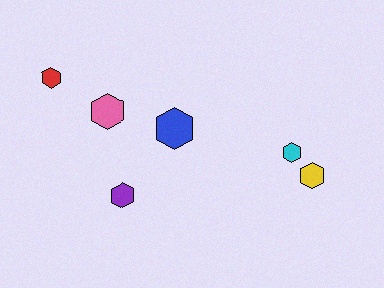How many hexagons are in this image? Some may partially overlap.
There are 6 hexagons.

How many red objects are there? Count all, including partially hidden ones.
There is 1 red object.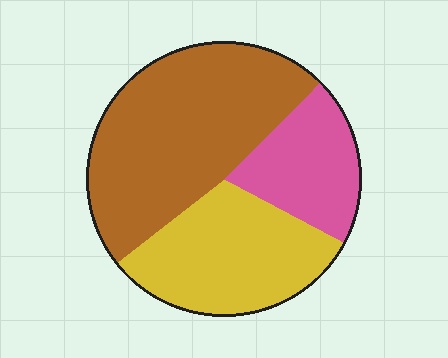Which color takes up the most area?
Brown, at roughly 50%.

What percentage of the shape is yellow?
Yellow covers about 30% of the shape.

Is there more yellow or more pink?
Yellow.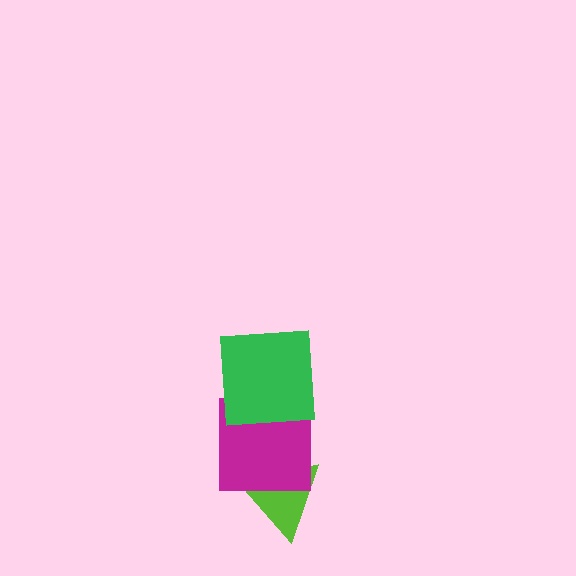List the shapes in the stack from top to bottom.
From top to bottom: the green square, the magenta square, the lime triangle.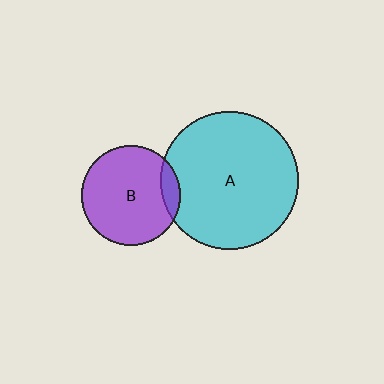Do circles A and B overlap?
Yes.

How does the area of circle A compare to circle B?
Approximately 1.9 times.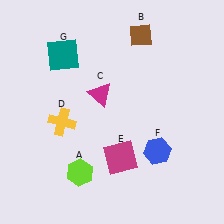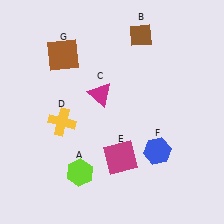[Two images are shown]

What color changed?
The square (G) changed from teal in Image 1 to brown in Image 2.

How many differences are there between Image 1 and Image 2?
There is 1 difference between the two images.